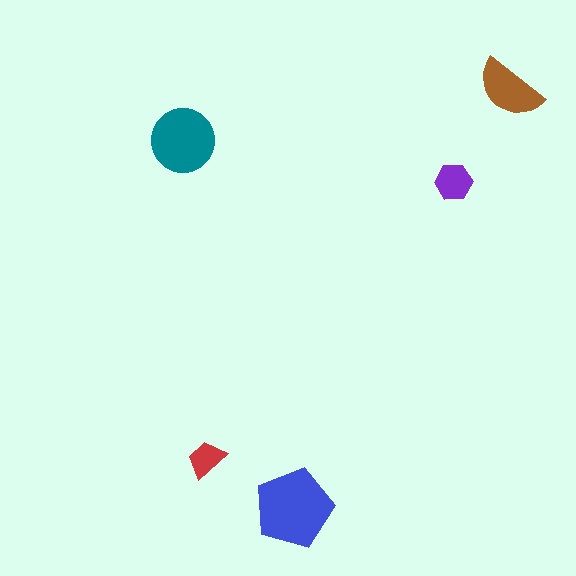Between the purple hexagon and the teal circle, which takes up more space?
The teal circle.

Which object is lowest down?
The blue pentagon is bottommost.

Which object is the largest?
The blue pentagon.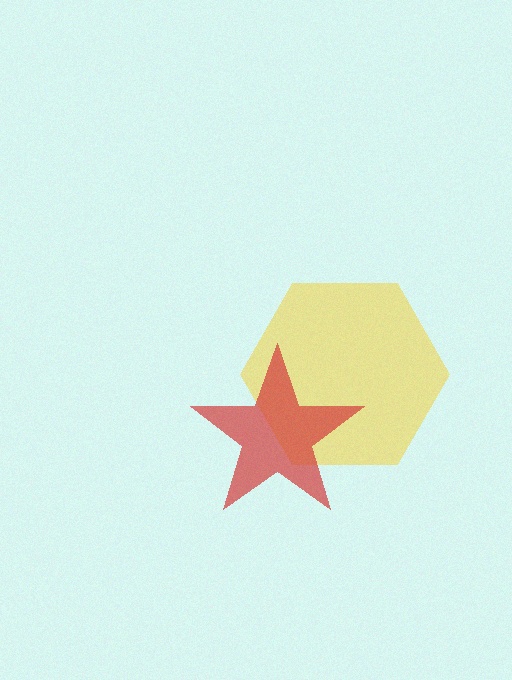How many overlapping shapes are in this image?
There are 2 overlapping shapes in the image.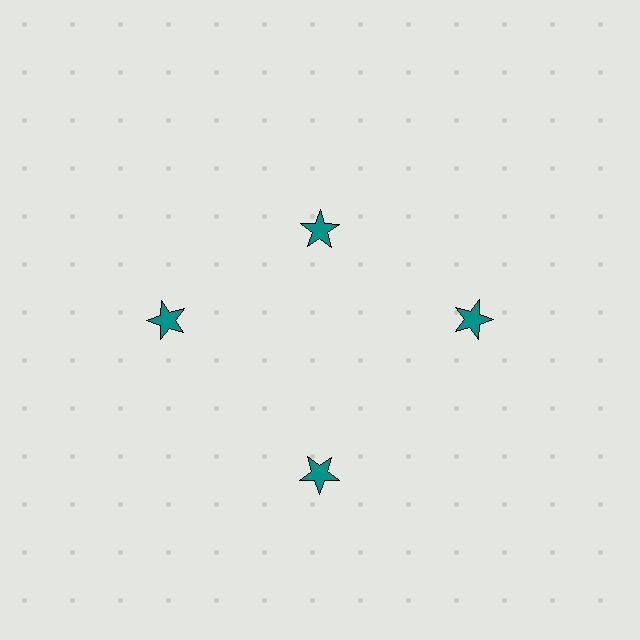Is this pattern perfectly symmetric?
No. The 4 teal stars are arranged in a ring, but one element near the 12 o'clock position is pulled inward toward the center, breaking the 4-fold rotational symmetry.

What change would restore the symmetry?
The symmetry would be restored by moving it outward, back onto the ring so that all 4 stars sit at equal angles and equal distance from the center.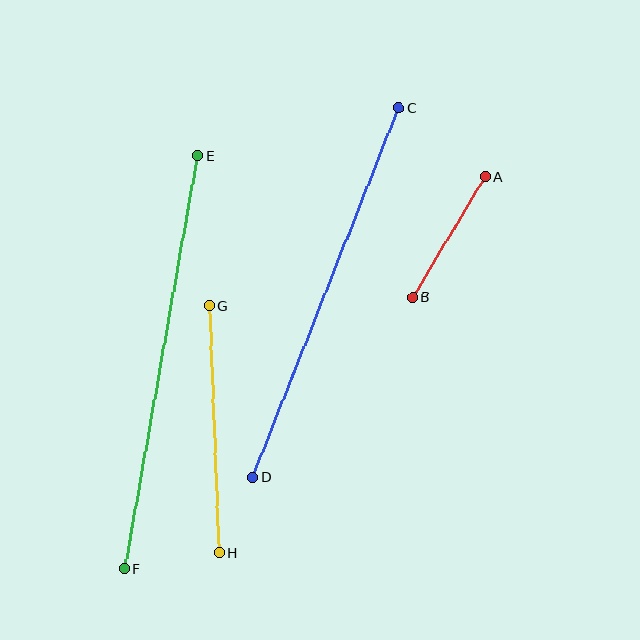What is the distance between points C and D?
The distance is approximately 397 pixels.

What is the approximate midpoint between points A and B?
The midpoint is at approximately (449, 237) pixels.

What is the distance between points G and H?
The distance is approximately 247 pixels.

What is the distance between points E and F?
The distance is approximately 420 pixels.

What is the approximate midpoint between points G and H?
The midpoint is at approximately (214, 429) pixels.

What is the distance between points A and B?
The distance is approximately 140 pixels.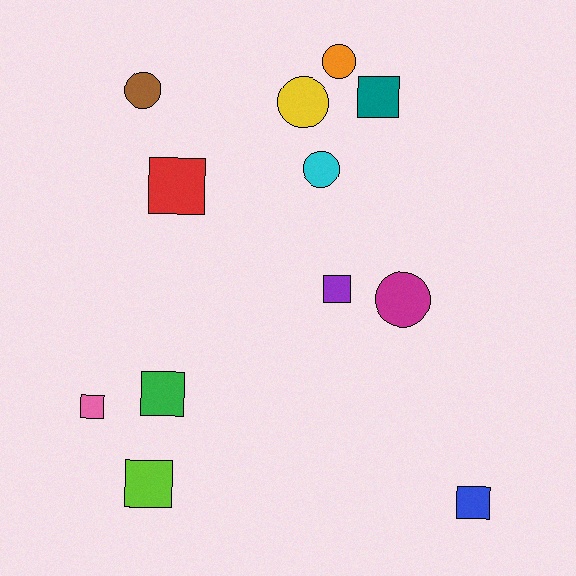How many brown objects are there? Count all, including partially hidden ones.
There is 1 brown object.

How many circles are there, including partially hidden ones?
There are 5 circles.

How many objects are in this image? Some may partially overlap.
There are 12 objects.